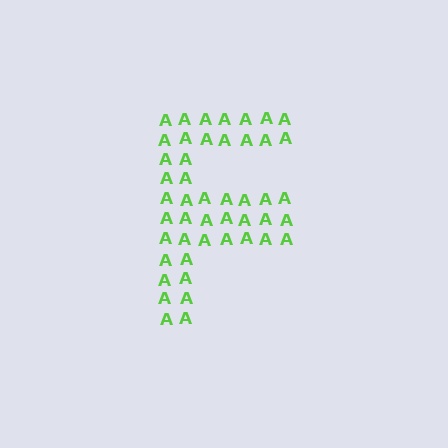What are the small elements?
The small elements are letter A's.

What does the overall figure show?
The overall figure shows the letter F.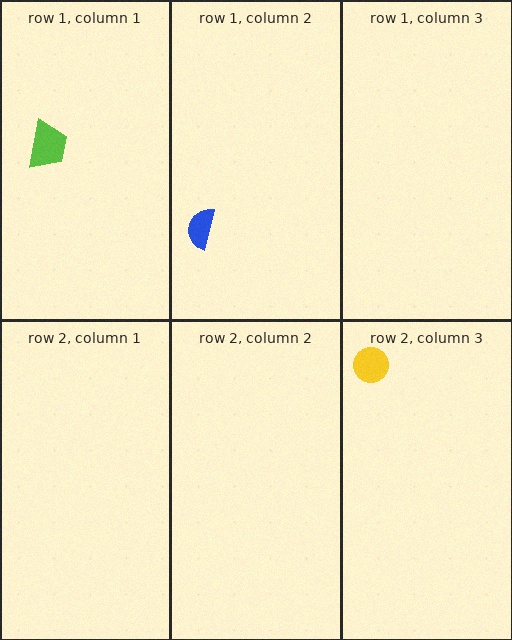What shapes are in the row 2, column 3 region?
The yellow circle.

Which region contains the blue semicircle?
The row 1, column 2 region.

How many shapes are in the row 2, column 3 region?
1.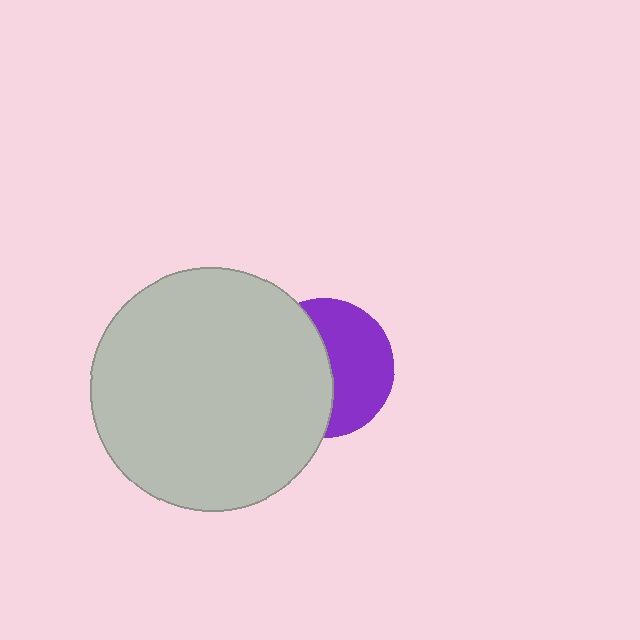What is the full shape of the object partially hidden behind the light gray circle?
The partially hidden object is a purple circle.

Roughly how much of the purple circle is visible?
About half of it is visible (roughly 50%).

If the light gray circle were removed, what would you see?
You would see the complete purple circle.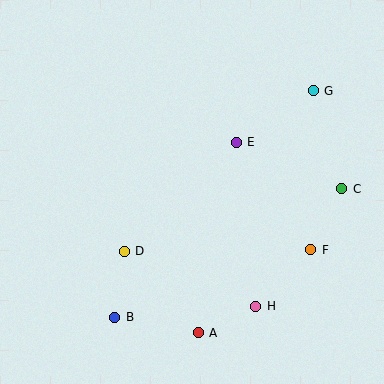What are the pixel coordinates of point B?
Point B is at (115, 317).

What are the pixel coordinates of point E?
Point E is at (236, 142).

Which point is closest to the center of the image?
Point E at (236, 142) is closest to the center.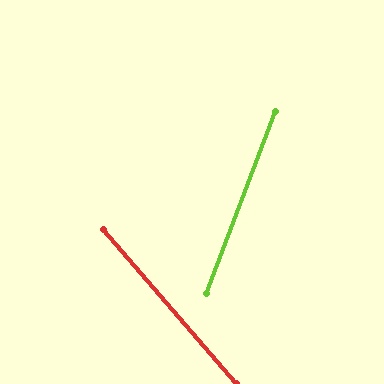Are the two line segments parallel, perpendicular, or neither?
Neither parallel nor perpendicular — they differ by about 62°.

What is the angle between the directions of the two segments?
Approximately 62 degrees.